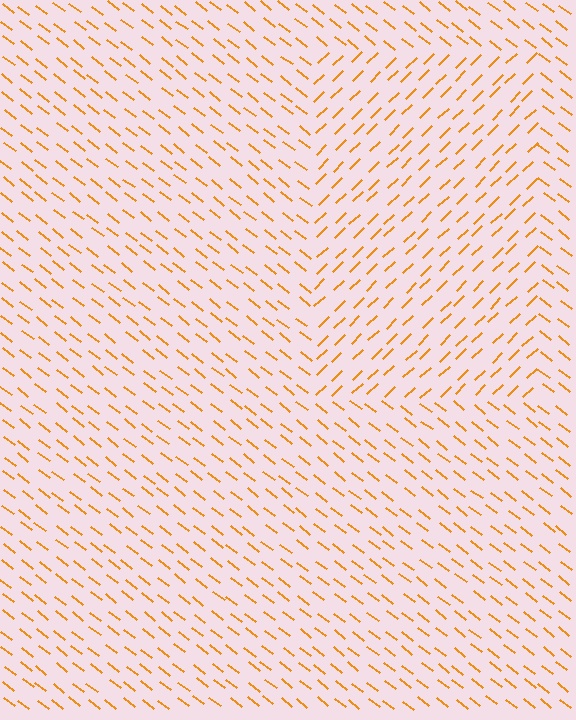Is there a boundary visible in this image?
Yes, there is a texture boundary formed by a change in line orientation.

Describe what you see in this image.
The image is filled with small orange line segments. A rectangle region in the image has lines oriented differently from the surrounding lines, creating a visible texture boundary.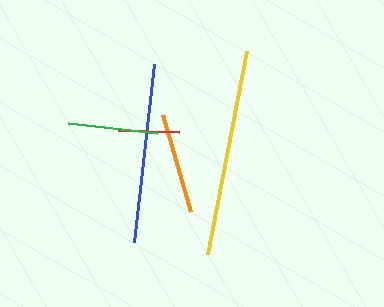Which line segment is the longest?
The yellow line is the longest at approximately 207 pixels.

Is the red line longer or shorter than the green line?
The green line is longer than the red line.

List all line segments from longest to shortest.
From longest to shortest: yellow, blue, orange, green, red.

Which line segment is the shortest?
The red line is the shortest at approximately 61 pixels.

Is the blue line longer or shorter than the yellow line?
The yellow line is longer than the blue line.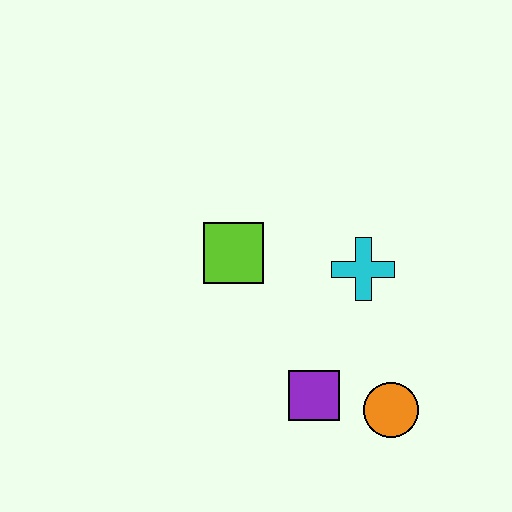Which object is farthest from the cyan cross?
The orange circle is farthest from the cyan cross.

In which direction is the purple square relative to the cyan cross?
The purple square is below the cyan cross.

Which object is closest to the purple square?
The orange circle is closest to the purple square.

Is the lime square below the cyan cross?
No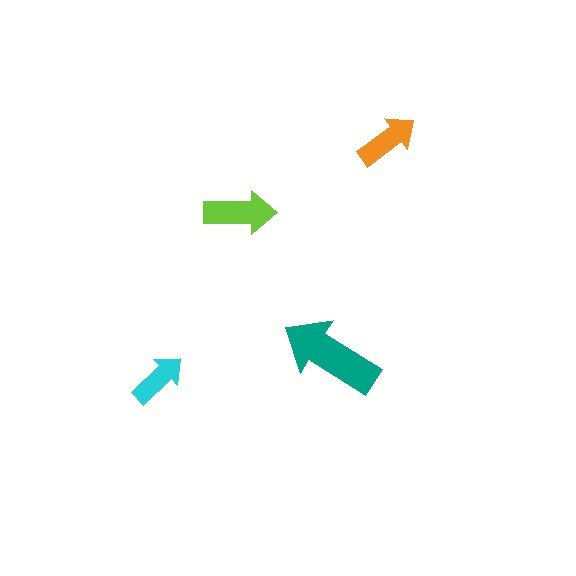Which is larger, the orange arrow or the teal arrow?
The teal one.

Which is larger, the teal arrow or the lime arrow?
The teal one.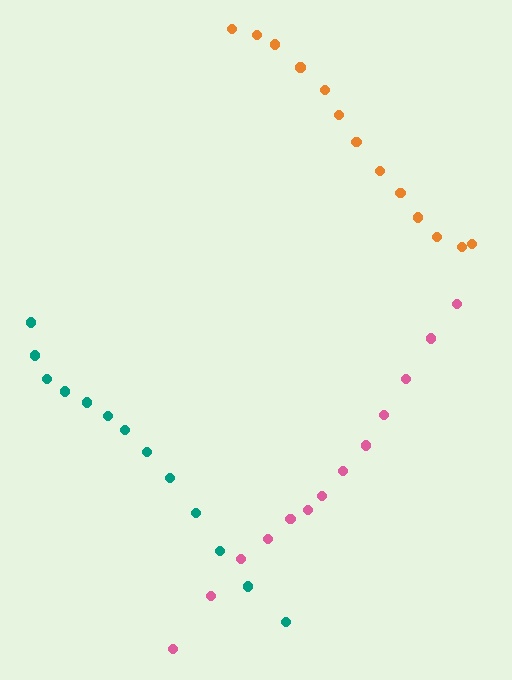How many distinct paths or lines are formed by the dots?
There are 3 distinct paths.